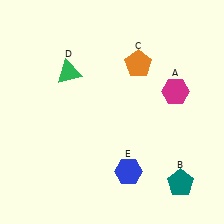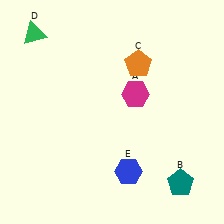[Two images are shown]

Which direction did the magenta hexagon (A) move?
The magenta hexagon (A) moved left.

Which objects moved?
The objects that moved are: the magenta hexagon (A), the green triangle (D).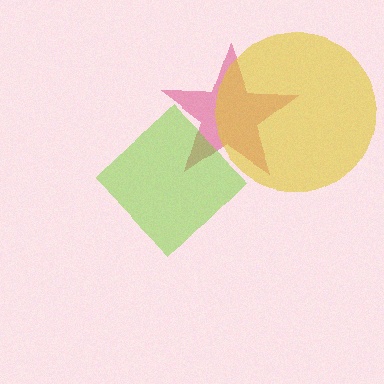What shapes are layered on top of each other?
The layered shapes are: a pink star, a lime diamond, a yellow circle.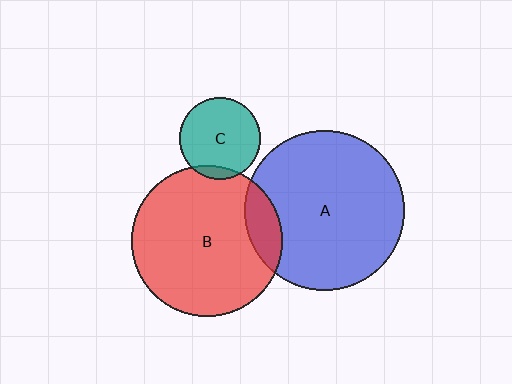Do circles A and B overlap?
Yes.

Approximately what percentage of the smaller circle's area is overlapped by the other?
Approximately 15%.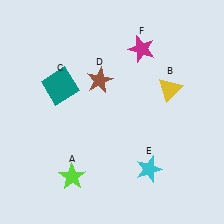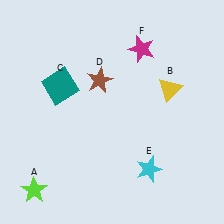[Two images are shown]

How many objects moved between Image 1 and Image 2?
1 object moved between the two images.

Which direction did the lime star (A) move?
The lime star (A) moved left.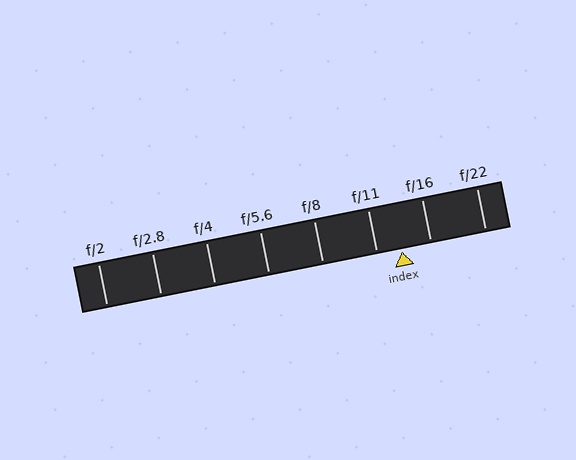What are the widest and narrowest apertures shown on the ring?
The widest aperture shown is f/2 and the narrowest is f/22.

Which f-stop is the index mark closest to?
The index mark is closest to f/11.